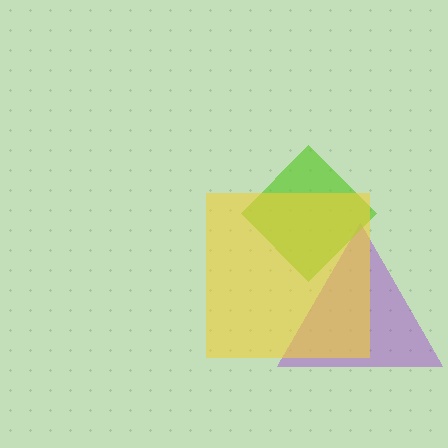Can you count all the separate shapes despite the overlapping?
Yes, there are 3 separate shapes.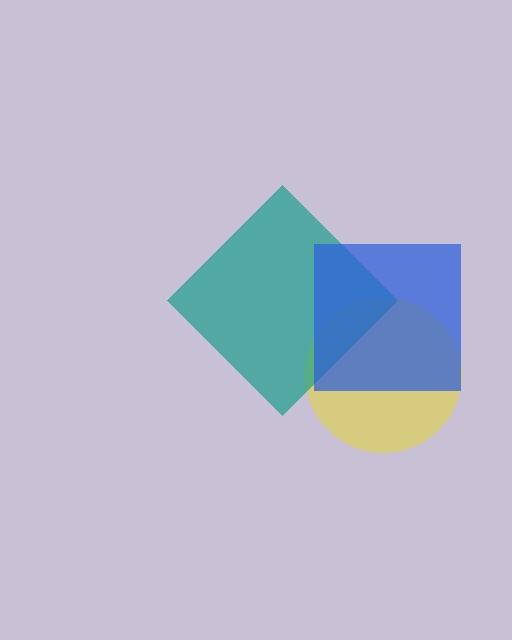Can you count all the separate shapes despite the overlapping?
Yes, there are 3 separate shapes.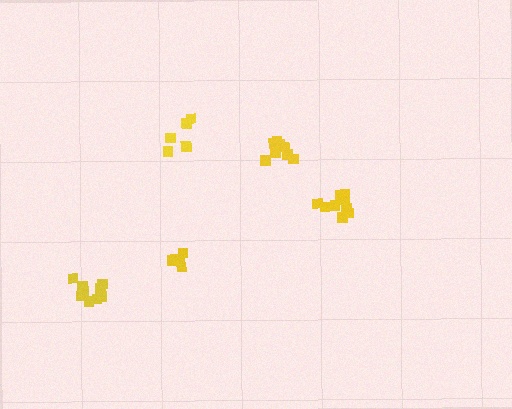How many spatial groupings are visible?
There are 5 spatial groupings.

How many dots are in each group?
Group 1: 5 dots, Group 2: 9 dots, Group 3: 10 dots, Group 4: 6 dots, Group 5: 9 dots (39 total).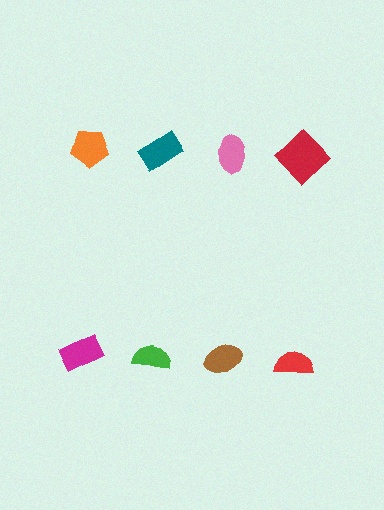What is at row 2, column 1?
A magenta rectangle.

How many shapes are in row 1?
4 shapes.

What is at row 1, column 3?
A pink ellipse.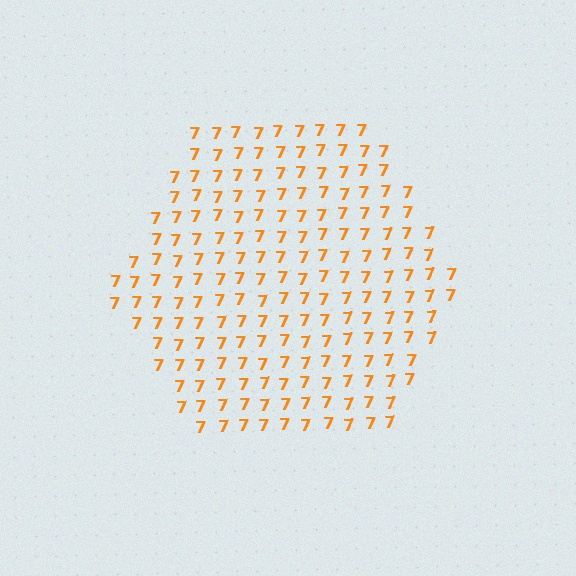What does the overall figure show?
The overall figure shows a hexagon.